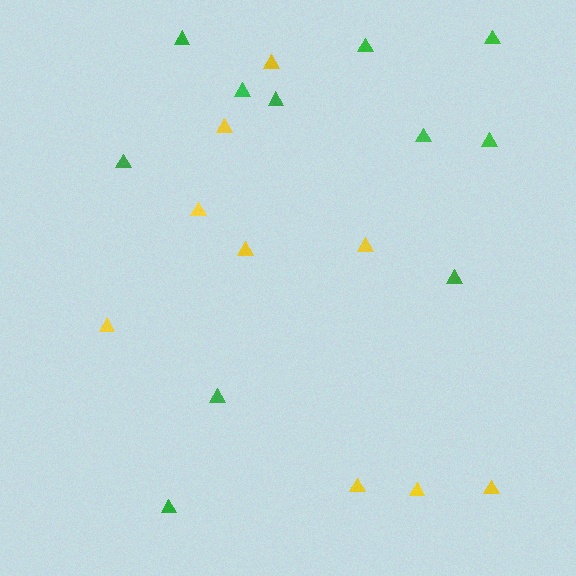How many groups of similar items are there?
There are 2 groups: one group of yellow triangles (9) and one group of green triangles (11).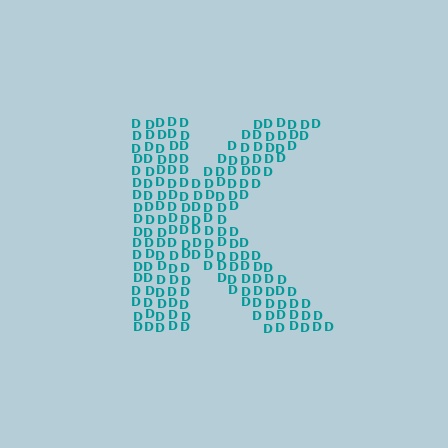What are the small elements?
The small elements are letter D's.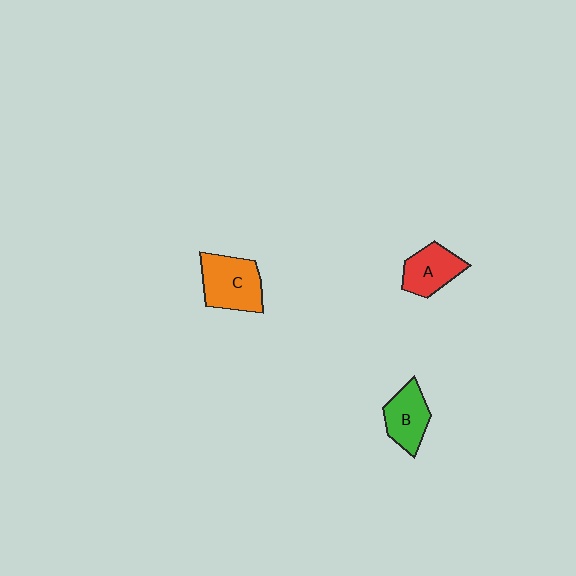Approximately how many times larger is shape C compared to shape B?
Approximately 1.3 times.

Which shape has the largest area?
Shape C (orange).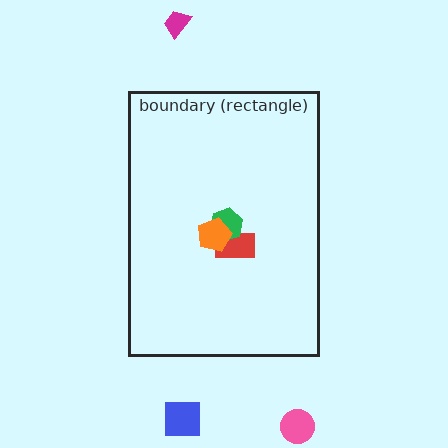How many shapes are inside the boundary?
3 inside, 3 outside.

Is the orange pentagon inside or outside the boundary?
Inside.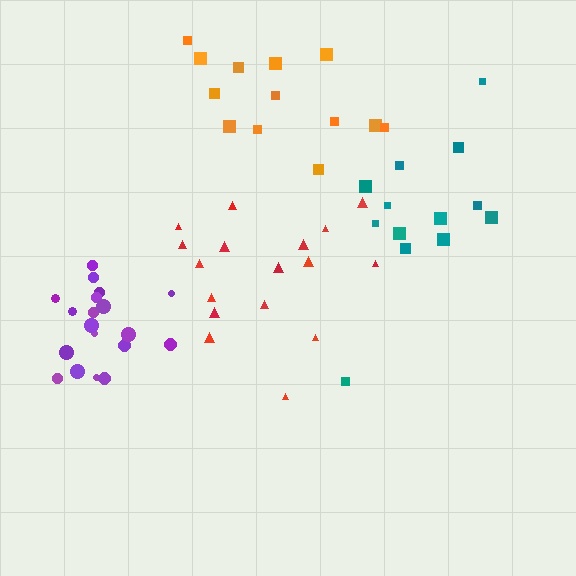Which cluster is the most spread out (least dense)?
Teal.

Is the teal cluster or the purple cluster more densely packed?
Purple.